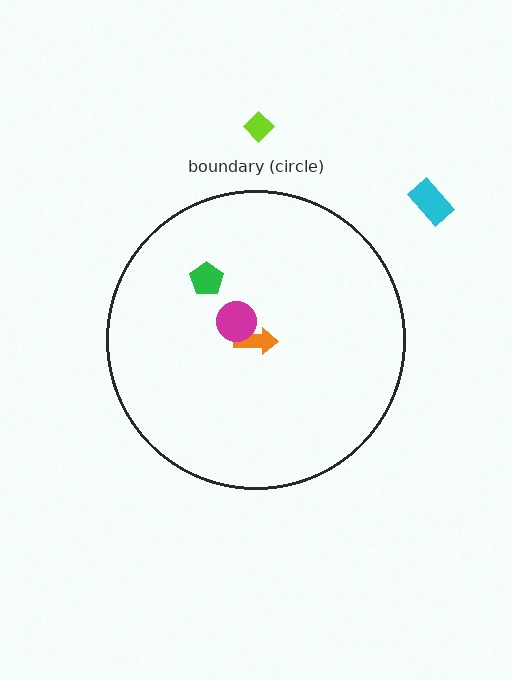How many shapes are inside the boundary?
3 inside, 2 outside.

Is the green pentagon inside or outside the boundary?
Inside.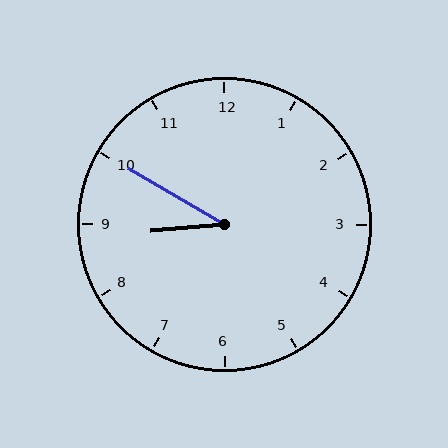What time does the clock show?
8:50.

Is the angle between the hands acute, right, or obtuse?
It is acute.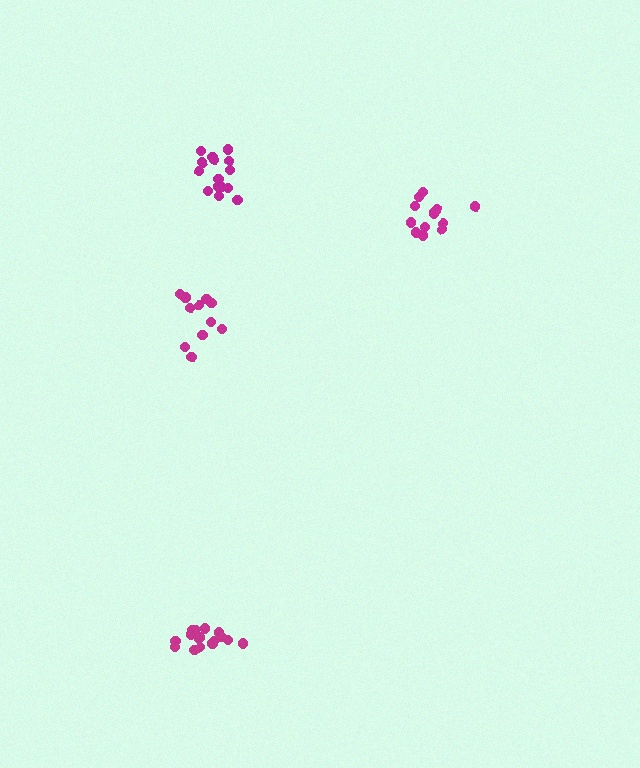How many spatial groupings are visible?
There are 4 spatial groupings.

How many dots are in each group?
Group 1: 11 dots, Group 2: 12 dots, Group 3: 15 dots, Group 4: 16 dots (54 total).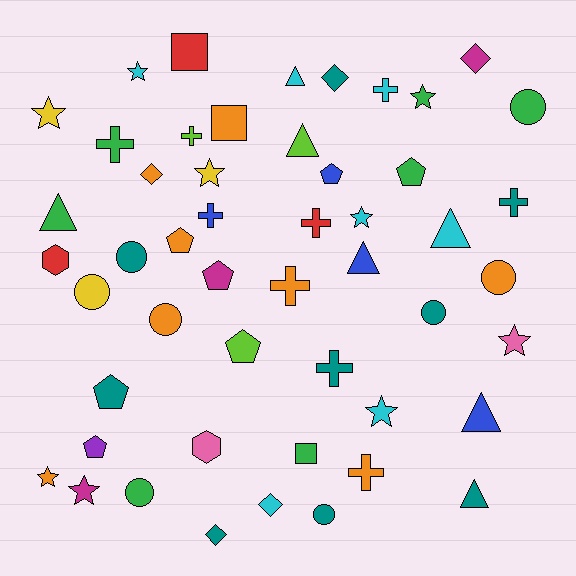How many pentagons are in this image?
There are 7 pentagons.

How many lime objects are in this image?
There are 3 lime objects.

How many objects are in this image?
There are 50 objects.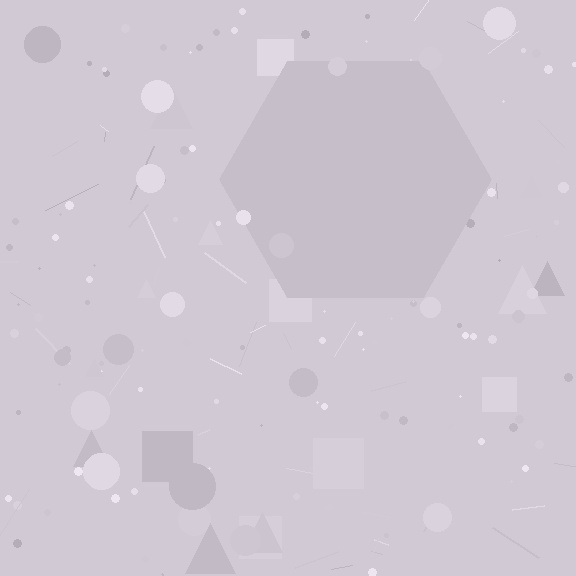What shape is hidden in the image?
A hexagon is hidden in the image.